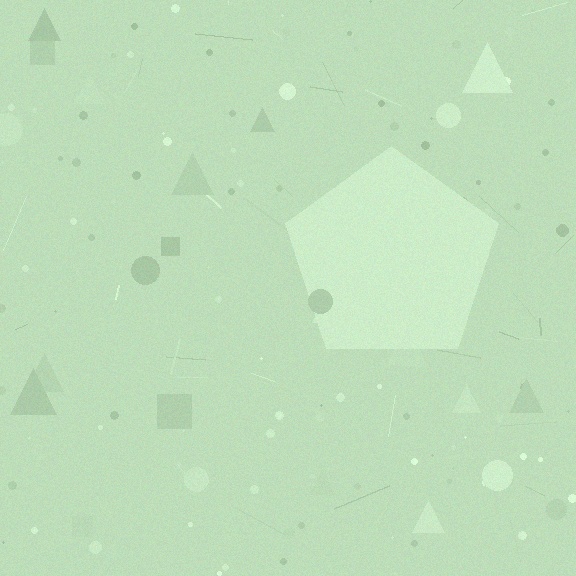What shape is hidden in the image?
A pentagon is hidden in the image.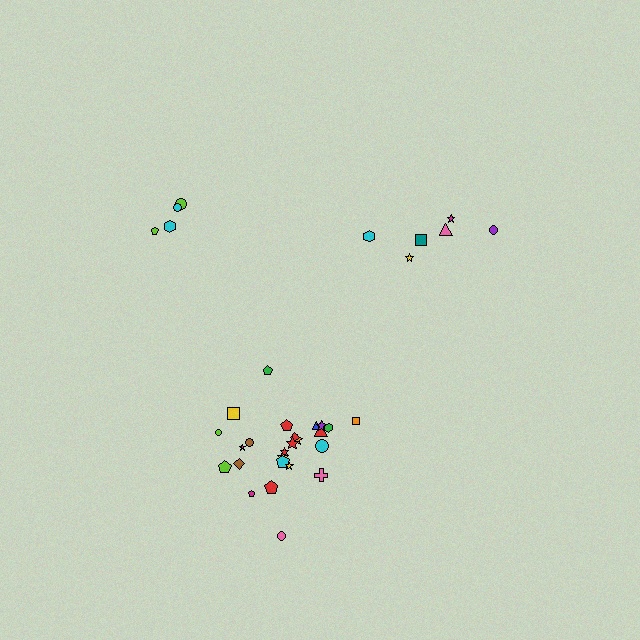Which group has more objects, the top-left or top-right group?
The top-right group.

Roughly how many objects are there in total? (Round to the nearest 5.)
Roughly 35 objects in total.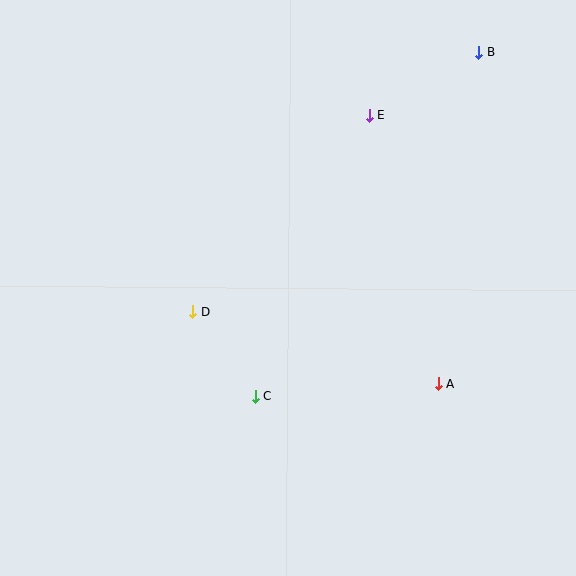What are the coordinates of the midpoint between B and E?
The midpoint between B and E is at (424, 83).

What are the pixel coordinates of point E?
Point E is at (370, 115).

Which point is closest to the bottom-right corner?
Point A is closest to the bottom-right corner.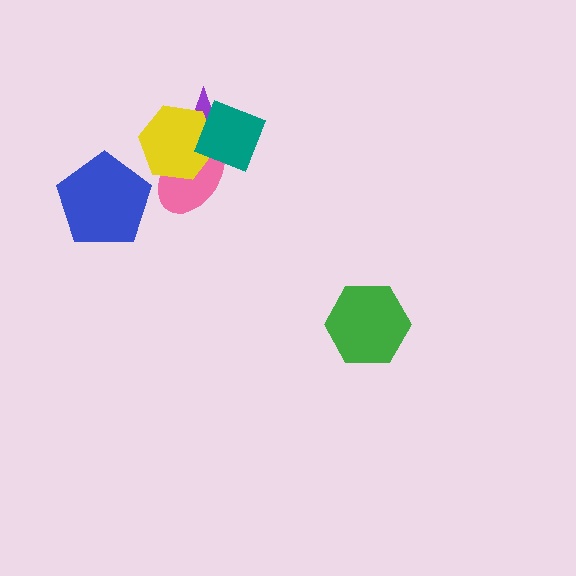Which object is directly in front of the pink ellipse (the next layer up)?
The yellow hexagon is directly in front of the pink ellipse.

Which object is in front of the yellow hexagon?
The teal diamond is in front of the yellow hexagon.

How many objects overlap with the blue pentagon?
0 objects overlap with the blue pentagon.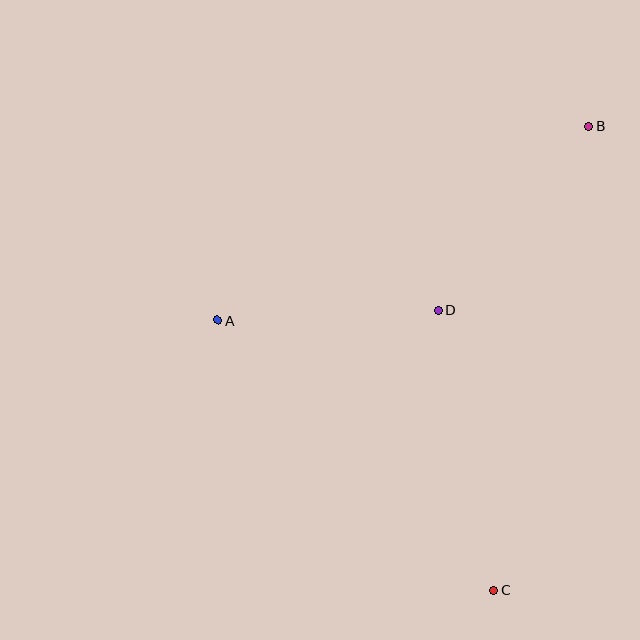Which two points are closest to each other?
Points A and D are closest to each other.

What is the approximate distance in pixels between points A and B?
The distance between A and B is approximately 419 pixels.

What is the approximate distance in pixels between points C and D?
The distance between C and D is approximately 285 pixels.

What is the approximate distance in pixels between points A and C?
The distance between A and C is approximately 386 pixels.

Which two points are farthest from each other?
Points B and C are farthest from each other.